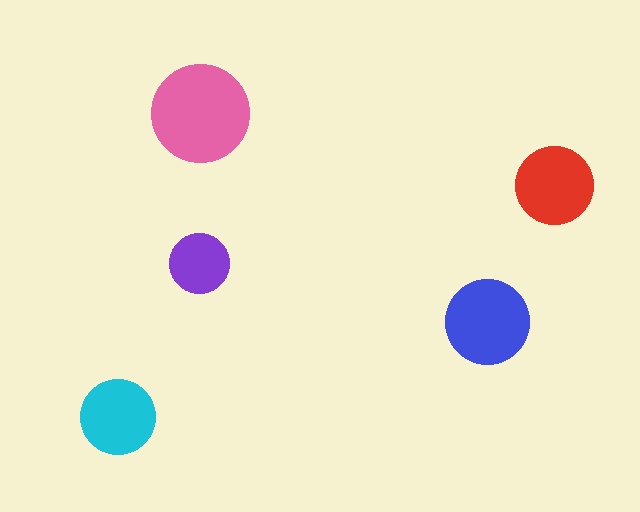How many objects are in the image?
There are 5 objects in the image.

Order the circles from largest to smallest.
the pink one, the blue one, the red one, the cyan one, the purple one.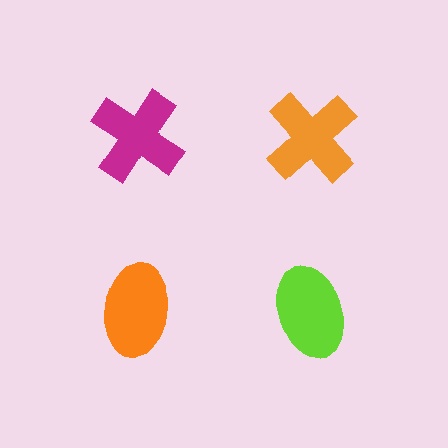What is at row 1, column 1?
A magenta cross.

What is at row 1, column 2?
An orange cross.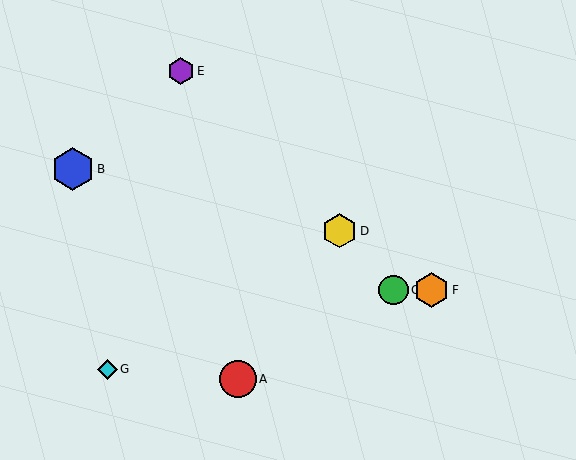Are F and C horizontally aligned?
Yes, both are at y≈290.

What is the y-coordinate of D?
Object D is at y≈231.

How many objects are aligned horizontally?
2 objects (C, F) are aligned horizontally.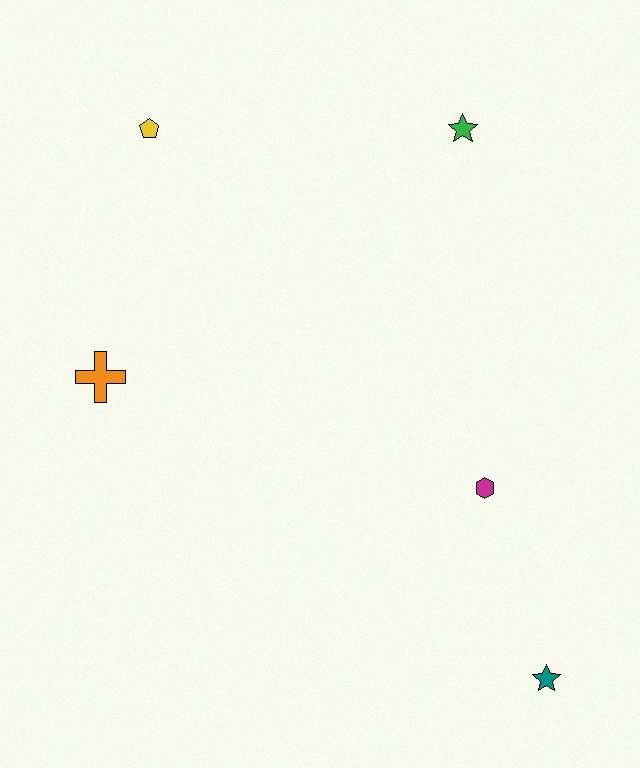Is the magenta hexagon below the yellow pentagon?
Yes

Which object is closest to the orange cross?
The yellow pentagon is closest to the orange cross.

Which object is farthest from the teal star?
The yellow pentagon is farthest from the teal star.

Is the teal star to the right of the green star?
Yes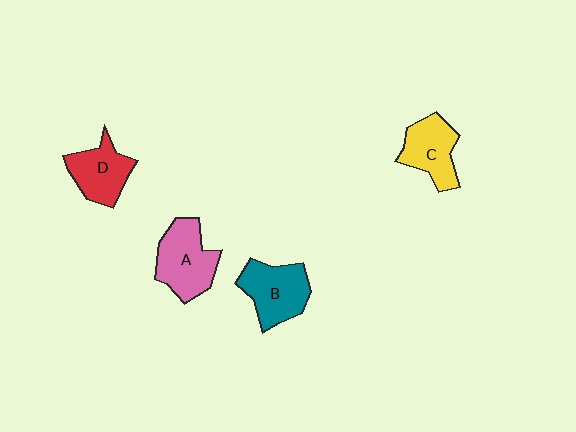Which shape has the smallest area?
Shape D (red).